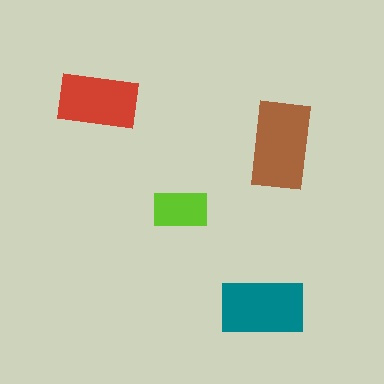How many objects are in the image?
There are 4 objects in the image.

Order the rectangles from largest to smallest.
the brown one, the teal one, the red one, the lime one.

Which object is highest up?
The red rectangle is topmost.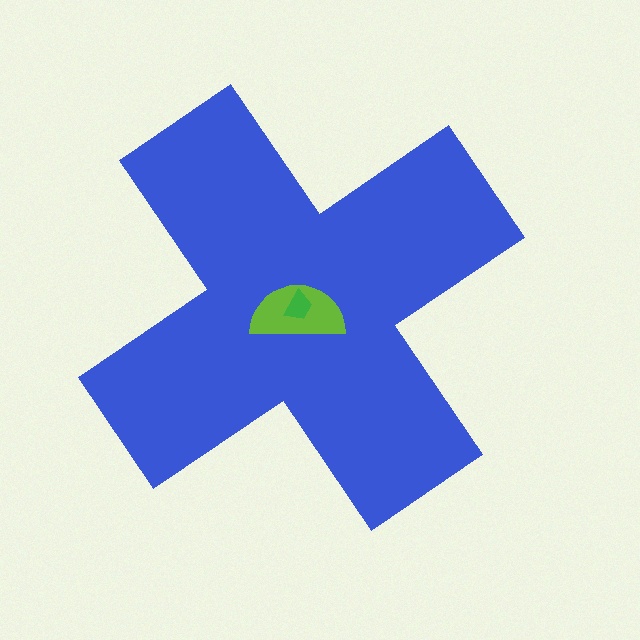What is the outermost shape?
The blue cross.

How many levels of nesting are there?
3.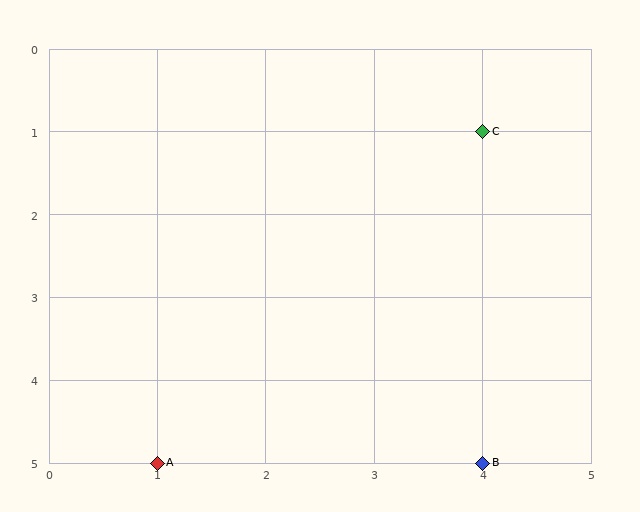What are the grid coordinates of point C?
Point C is at grid coordinates (4, 1).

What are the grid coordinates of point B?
Point B is at grid coordinates (4, 5).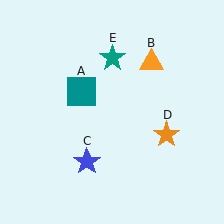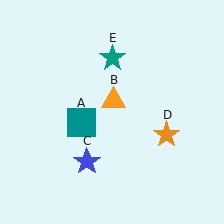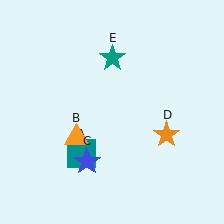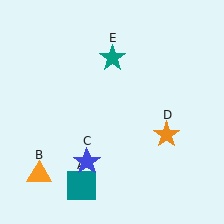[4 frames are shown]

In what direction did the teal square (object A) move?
The teal square (object A) moved down.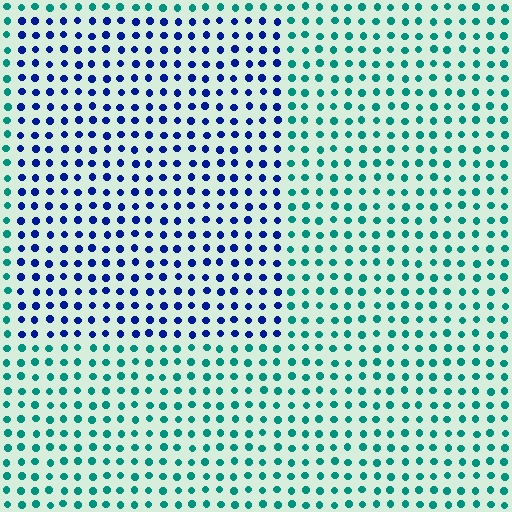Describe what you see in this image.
The image is filled with small teal elements in a uniform arrangement. A rectangle-shaped region is visible where the elements are tinted to a slightly different hue, forming a subtle color boundary.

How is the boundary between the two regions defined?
The boundary is defined purely by a slight shift in hue (about 59 degrees). Spacing, size, and orientation are identical on both sides.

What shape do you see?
I see a rectangle.